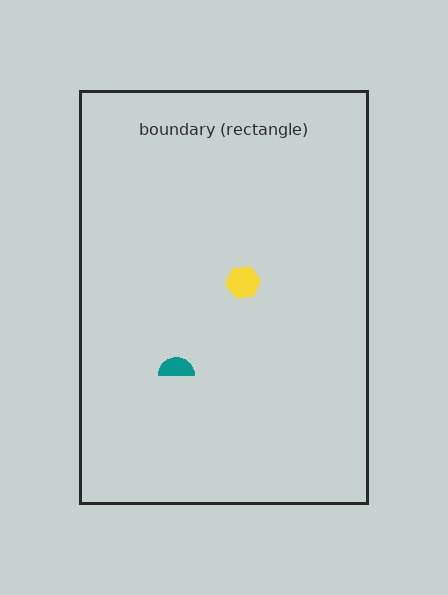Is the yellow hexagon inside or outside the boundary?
Inside.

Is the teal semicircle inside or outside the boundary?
Inside.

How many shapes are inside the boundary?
2 inside, 0 outside.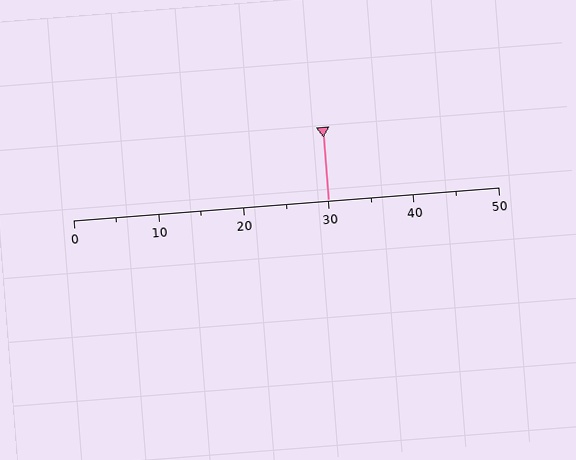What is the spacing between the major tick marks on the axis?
The major ticks are spaced 10 apart.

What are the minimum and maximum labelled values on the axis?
The axis runs from 0 to 50.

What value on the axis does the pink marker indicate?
The marker indicates approximately 30.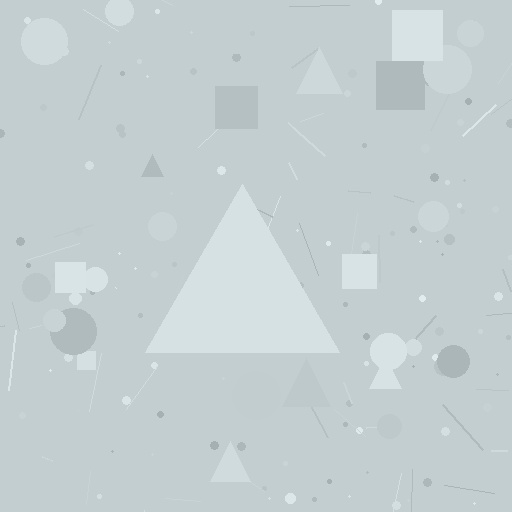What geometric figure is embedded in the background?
A triangle is embedded in the background.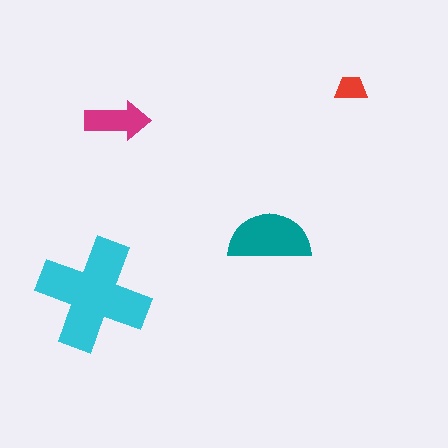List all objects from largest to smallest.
The cyan cross, the teal semicircle, the magenta arrow, the red trapezoid.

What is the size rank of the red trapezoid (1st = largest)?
4th.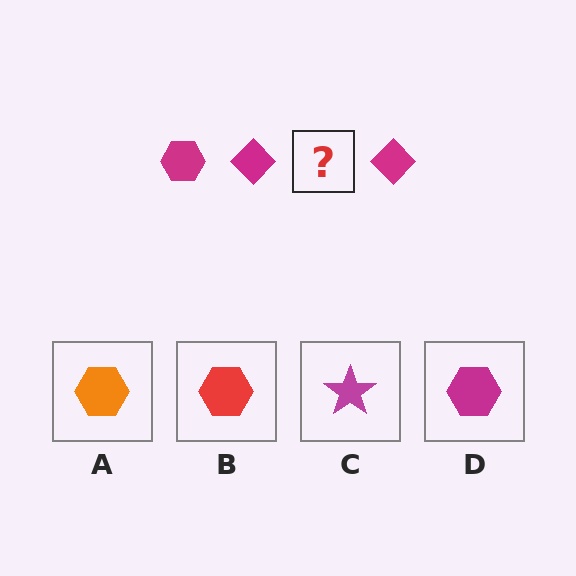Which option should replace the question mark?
Option D.